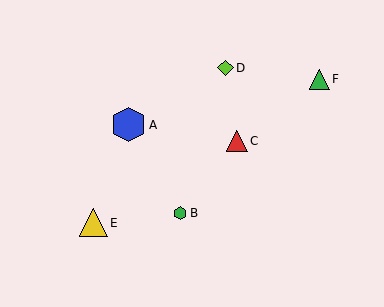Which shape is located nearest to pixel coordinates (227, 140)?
The red triangle (labeled C) at (237, 141) is nearest to that location.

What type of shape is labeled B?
Shape B is a green hexagon.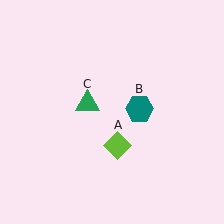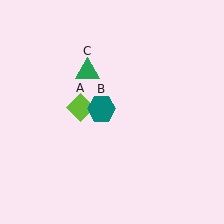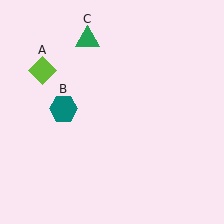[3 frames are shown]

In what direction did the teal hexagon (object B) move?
The teal hexagon (object B) moved left.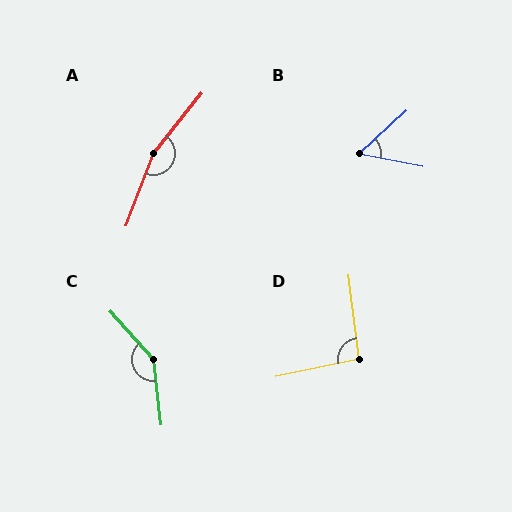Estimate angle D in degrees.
Approximately 95 degrees.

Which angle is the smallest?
B, at approximately 54 degrees.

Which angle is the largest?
A, at approximately 162 degrees.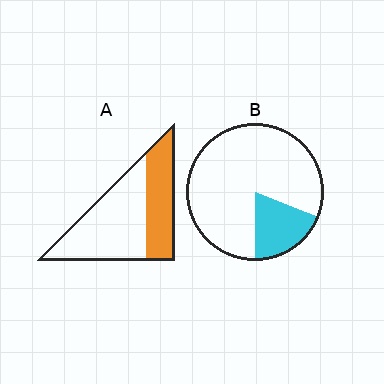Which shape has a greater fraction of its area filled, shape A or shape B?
Shape A.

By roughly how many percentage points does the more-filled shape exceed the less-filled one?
By roughly 20 percentage points (A over B).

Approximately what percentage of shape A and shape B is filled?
A is approximately 35% and B is approximately 20%.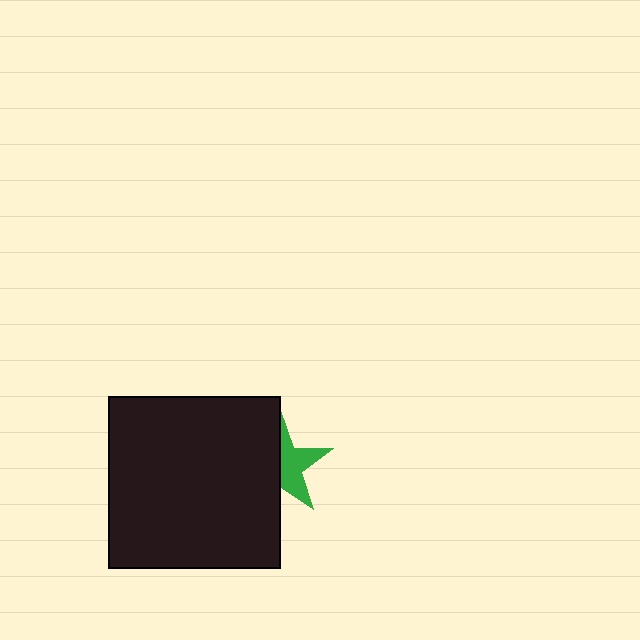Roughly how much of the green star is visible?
About half of it is visible (roughly 48%).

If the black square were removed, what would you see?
You would see the complete green star.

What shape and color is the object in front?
The object in front is a black square.